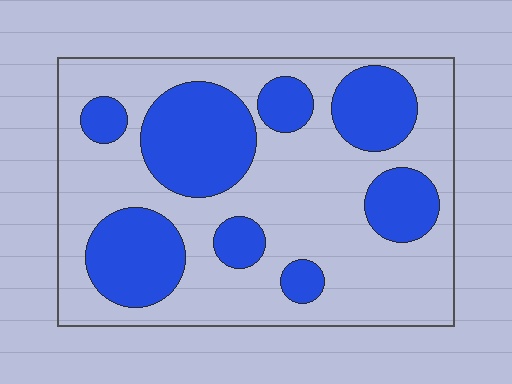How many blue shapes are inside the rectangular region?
8.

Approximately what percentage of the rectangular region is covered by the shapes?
Approximately 35%.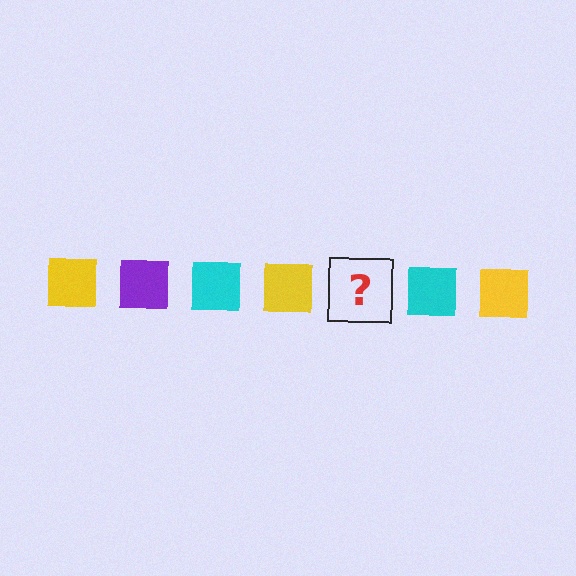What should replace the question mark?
The question mark should be replaced with a purple square.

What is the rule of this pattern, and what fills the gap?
The rule is that the pattern cycles through yellow, purple, cyan squares. The gap should be filled with a purple square.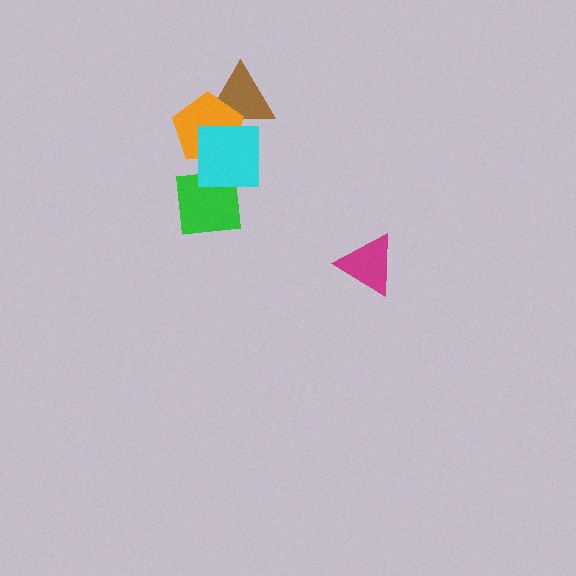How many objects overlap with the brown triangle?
2 objects overlap with the brown triangle.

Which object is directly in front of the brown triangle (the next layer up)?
The orange pentagon is directly in front of the brown triangle.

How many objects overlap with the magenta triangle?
0 objects overlap with the magenta triangle.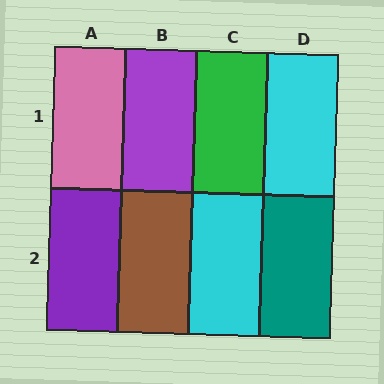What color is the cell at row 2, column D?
Teal.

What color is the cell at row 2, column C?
Cyan.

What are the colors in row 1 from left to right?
Pink, purple, green, cyan.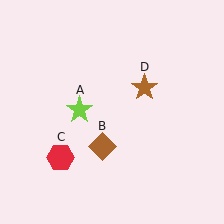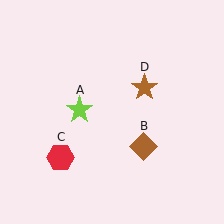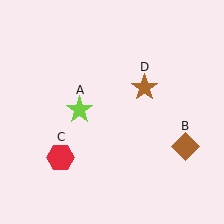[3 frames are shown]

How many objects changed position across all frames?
1 object changed position: brown diamond (object B).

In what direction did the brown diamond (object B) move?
The brown diamond (object B) moved right.